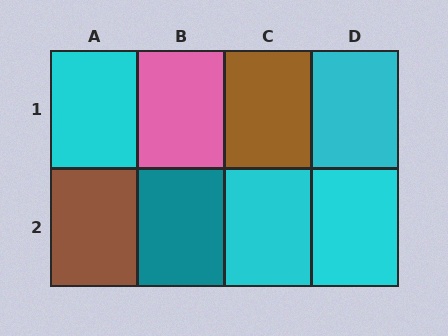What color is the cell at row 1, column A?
Cyan.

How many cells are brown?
2 cells are brown.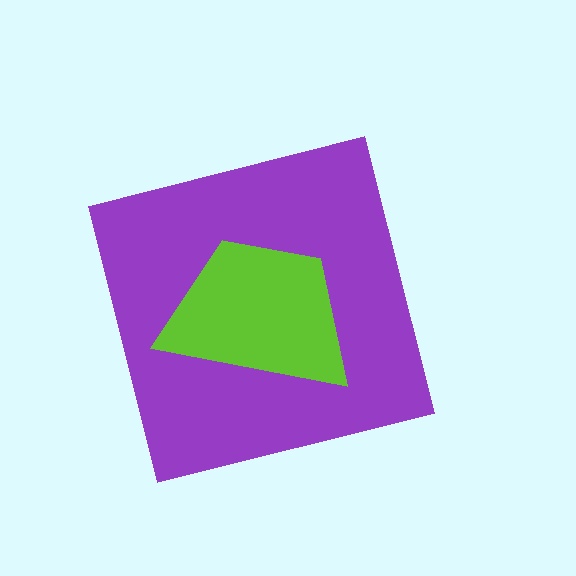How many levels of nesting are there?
2.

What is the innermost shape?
The lime trapezoid.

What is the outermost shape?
The purple square.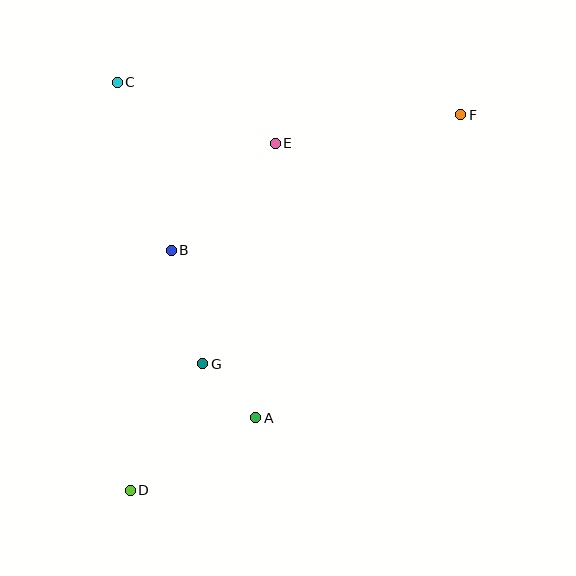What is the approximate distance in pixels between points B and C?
The distance between B and C is approximately 177 pixels.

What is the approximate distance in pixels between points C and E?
The distance between C and E is approximately 169 pixels.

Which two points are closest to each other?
Points A and G are closest to each other.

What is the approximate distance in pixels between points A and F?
The distance between A and F is approximately 366 pixels.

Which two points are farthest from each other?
Points D and F are farthest from each other.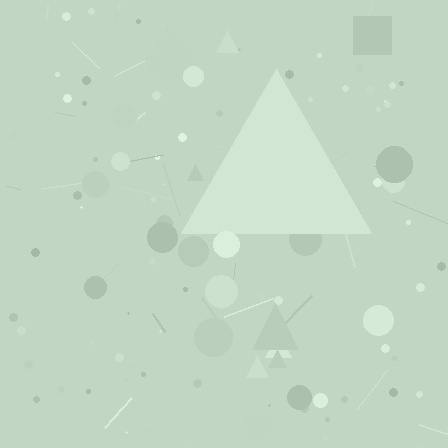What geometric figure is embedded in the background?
A triangle is embedded in the background.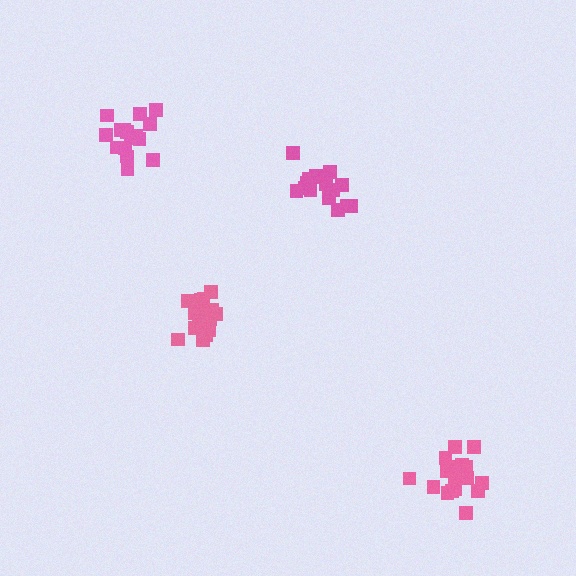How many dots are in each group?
Group 1: 18 dots, Group 2: 18 dots, Group 3: 17 dots, Group 4: 17 dots (70 total).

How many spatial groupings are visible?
There are 4 spatial groupings.